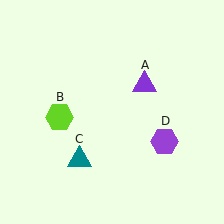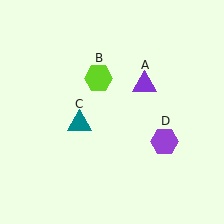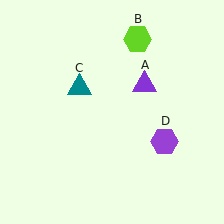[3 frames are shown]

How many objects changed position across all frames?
2 objects changed position: lime hexagon (object B), teal triangle (object C).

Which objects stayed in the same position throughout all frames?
Purple triangle (object A) and purple hexagon (object D) remained stationary.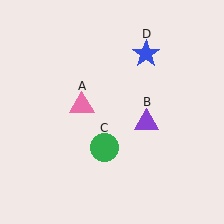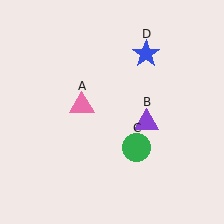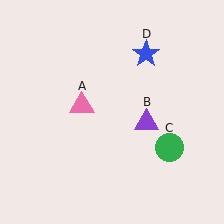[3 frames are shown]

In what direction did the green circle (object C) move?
The green circle (object C) moved right.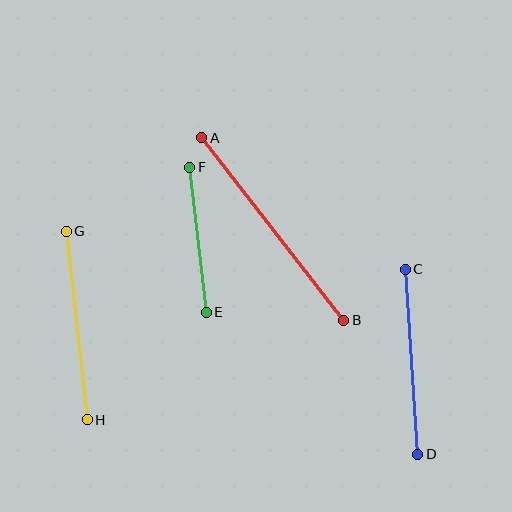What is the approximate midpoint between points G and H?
The midpoint is at approximately (77, 326) pixels.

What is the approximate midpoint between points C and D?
The midpoint is at approximately (411, 362) pixels.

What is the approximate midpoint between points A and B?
The midpoint is at approximately (273, 229) pixels.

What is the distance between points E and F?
The distance is approximately 146 pixels.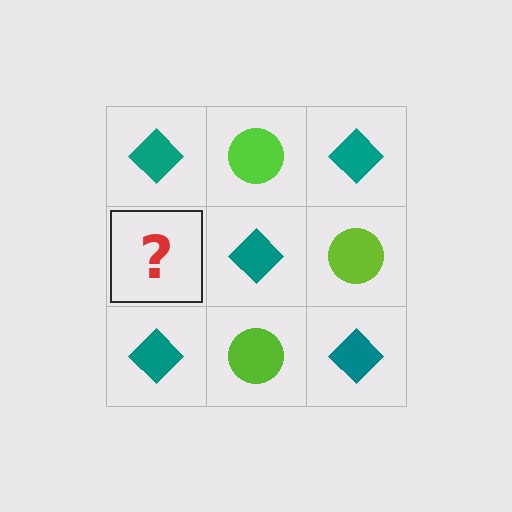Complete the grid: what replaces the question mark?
The question mark should be replaced with a lime circle.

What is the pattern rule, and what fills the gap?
The rule is that it alternates teal diamond and lime circle in a checkerboard pattern. The gap should be filled with a lime circle.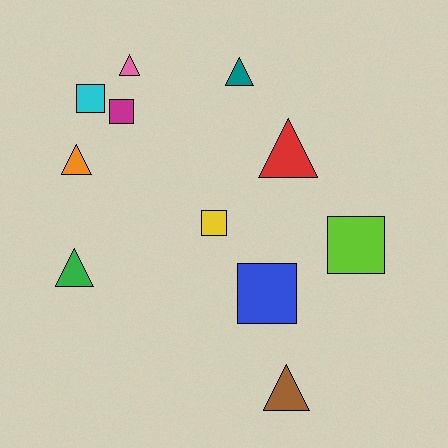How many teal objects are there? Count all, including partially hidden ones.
There is 1 teal object.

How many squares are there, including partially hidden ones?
There are 5 squares.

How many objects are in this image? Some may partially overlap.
There are 11 objects.